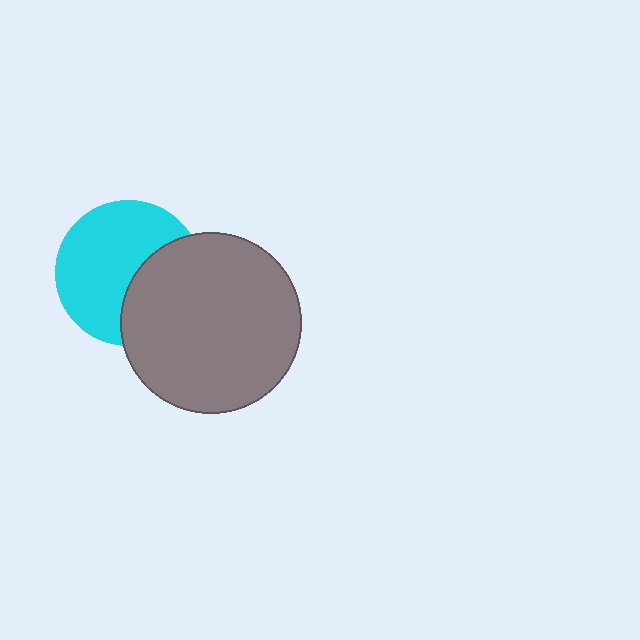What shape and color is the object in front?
The object in front is a gray circle.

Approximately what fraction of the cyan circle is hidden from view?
Roughly 37% of the cyan circle is hidden behind the gray circle.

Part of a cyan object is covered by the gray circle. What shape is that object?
It is a circle.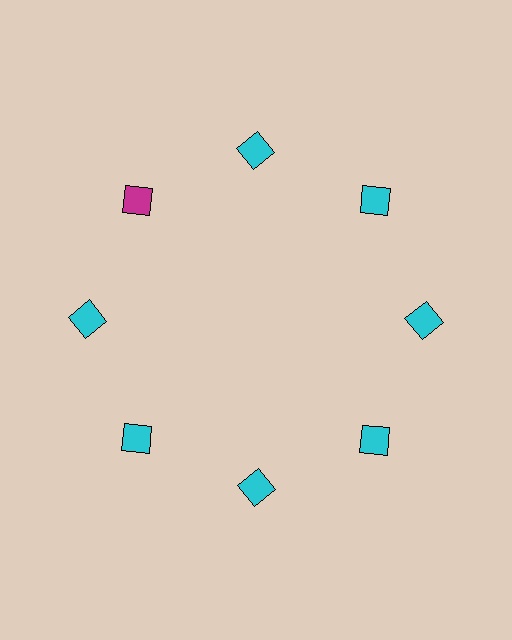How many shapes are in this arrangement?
There are 8 shapes arranged in a ring pattern.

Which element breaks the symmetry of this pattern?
The magenta square at roughly the 10 o'clock position breaks the symmetry. All other shapes are cyan squares.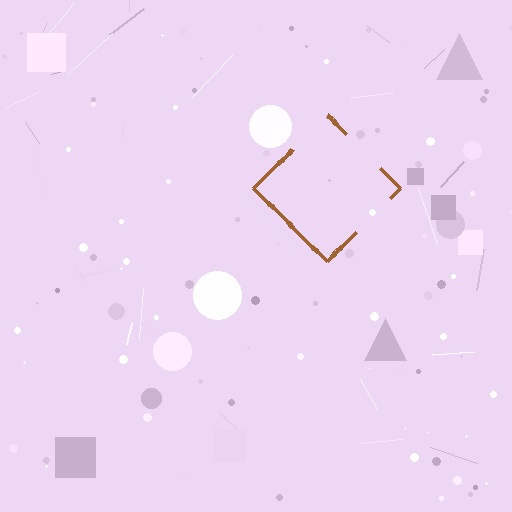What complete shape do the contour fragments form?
The contour fragments form a diamond.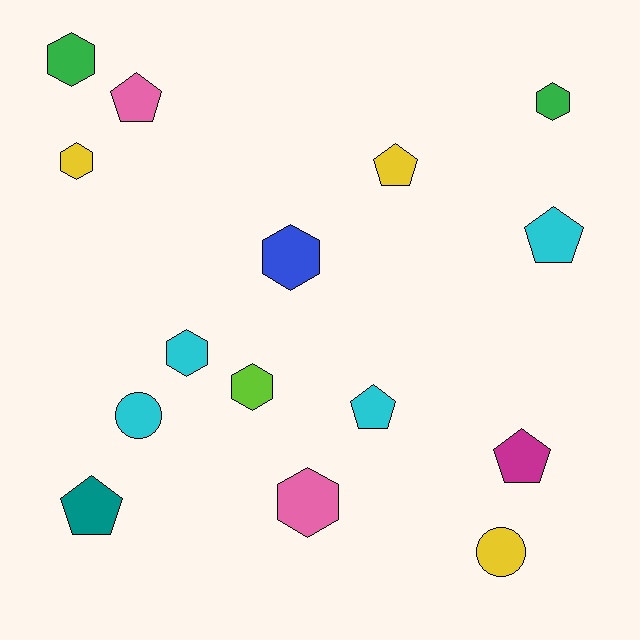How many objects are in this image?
There are 15 objects.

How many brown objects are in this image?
There are no brown objects.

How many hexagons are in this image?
There are 7 hexagons.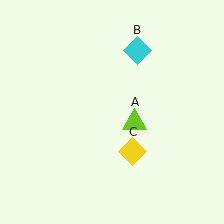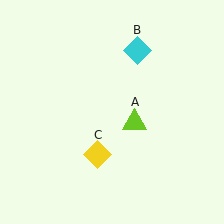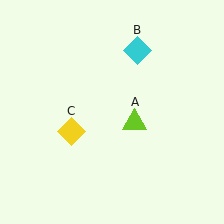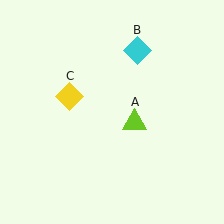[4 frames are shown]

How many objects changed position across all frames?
1 object changed position: yellow diamond (object C).